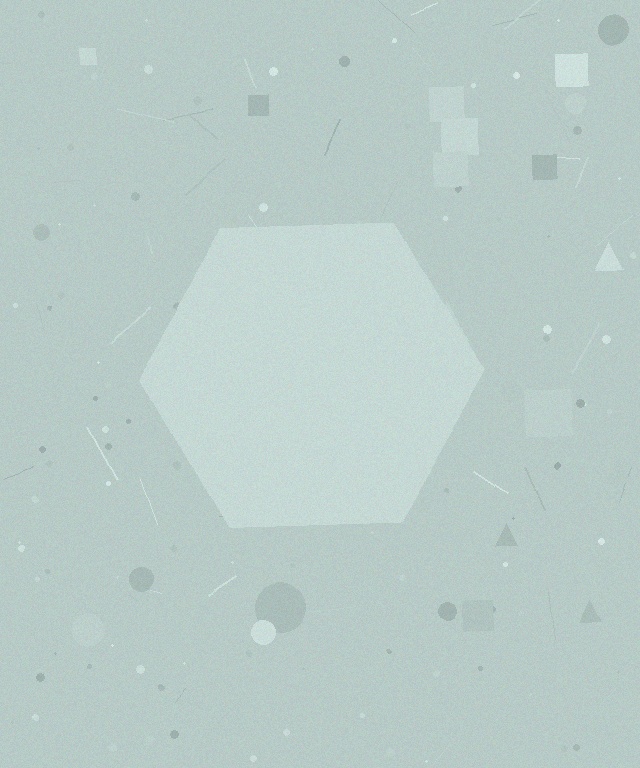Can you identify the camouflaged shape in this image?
The camouflaged shape is a hexagon.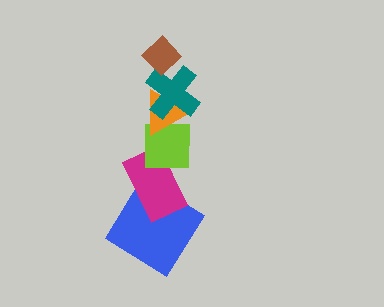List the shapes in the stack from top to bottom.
From top to bottom: the brown diamond, the teal cross, the orange triangle, the lime square, the magenta rectangle, the blue diamond.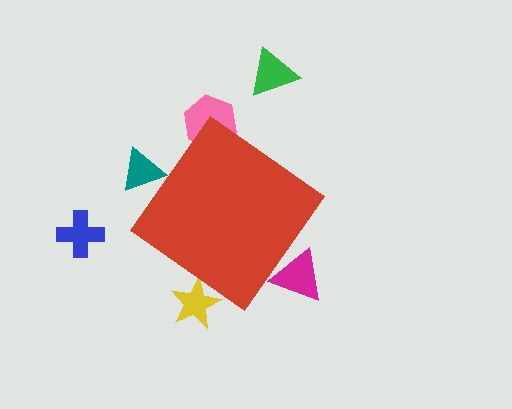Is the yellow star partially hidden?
Yes, the yellow star is partially hidden behind the red diamond.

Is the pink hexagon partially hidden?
Yes, the pink hexagon is partially hidden behind the red diamond.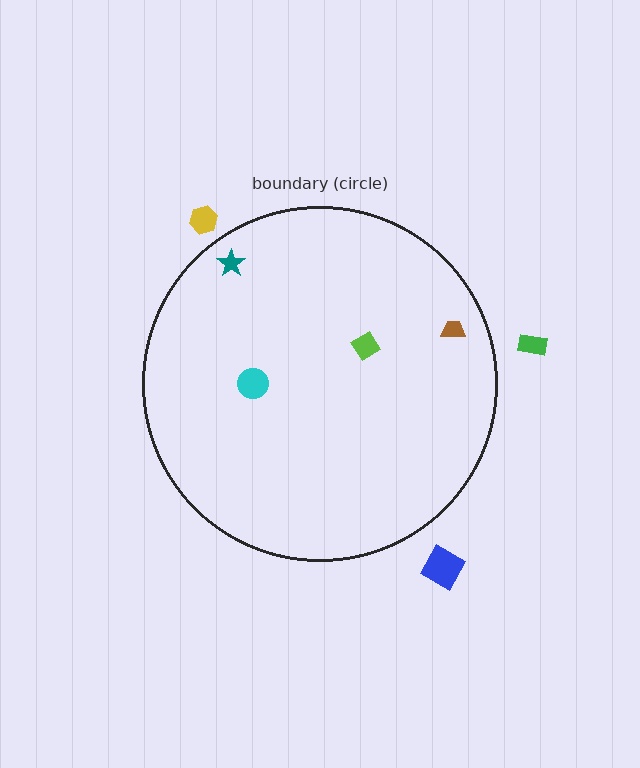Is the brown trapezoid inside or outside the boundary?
Inside.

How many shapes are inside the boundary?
4 inside, 3 outside.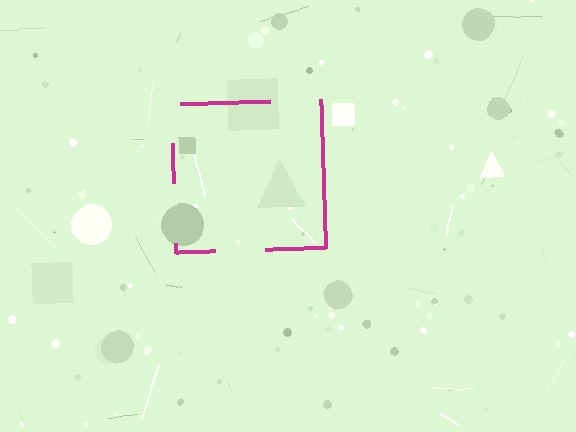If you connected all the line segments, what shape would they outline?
They would outline a square.